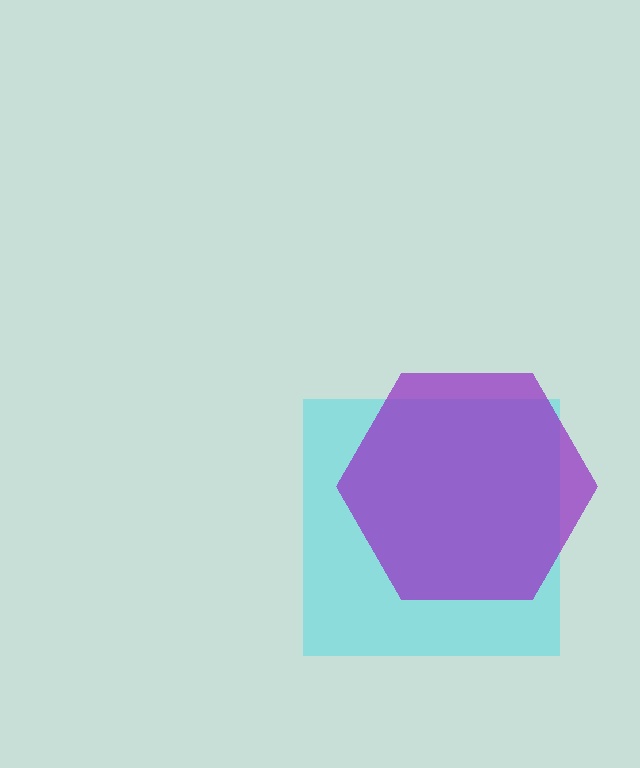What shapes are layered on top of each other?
The layered shapes are: a cyan square, a purple hexagon.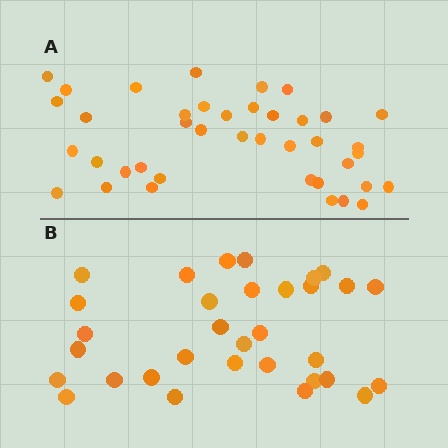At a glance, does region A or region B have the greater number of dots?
Region A (the top region) has more dots.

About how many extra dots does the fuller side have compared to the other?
Region A has roughly 8 or so more dots than region B.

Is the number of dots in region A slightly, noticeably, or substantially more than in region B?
Region A has noticeably more, but not dramatically so. The ratio is roughly 1.2 to 1.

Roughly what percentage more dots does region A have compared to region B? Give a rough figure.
About 25% more.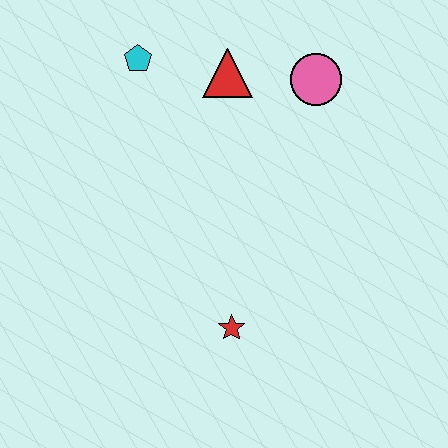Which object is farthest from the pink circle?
The red star is farthest from the pink circle.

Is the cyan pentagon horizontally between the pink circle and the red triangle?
No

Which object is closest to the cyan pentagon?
The red triangle is closest to the cyan pentagon.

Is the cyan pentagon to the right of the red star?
No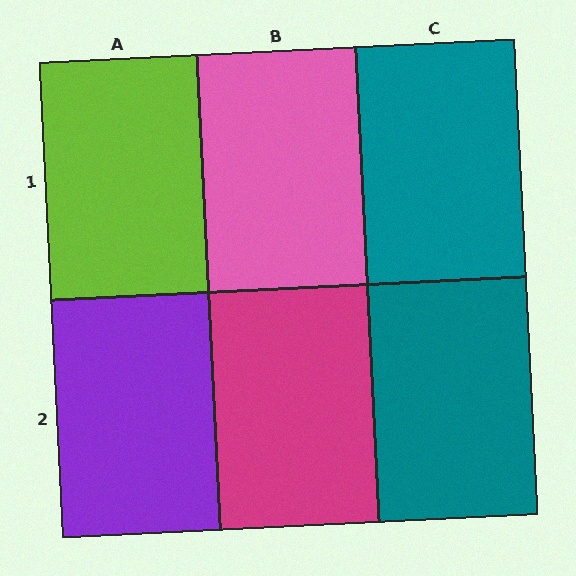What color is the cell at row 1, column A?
Lime.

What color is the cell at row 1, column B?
Pink.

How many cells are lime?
1 cell is lime.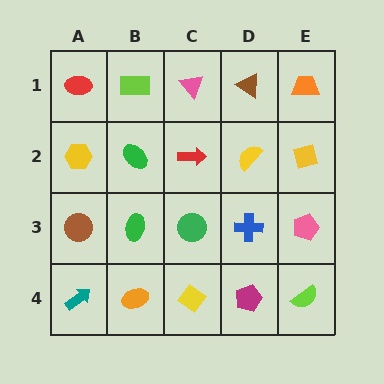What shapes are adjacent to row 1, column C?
A red arrow (row 2, column C), a lime rectangle (row 1, column B), a brown triangle (row 1, column D).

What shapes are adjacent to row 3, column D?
A yellow semicircle (row 2, column D), a magenta pentagon (row 4, column D), a green circle (row 3, column C), a pink pentagon (row 3, column E).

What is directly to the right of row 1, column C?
A brown triangle.